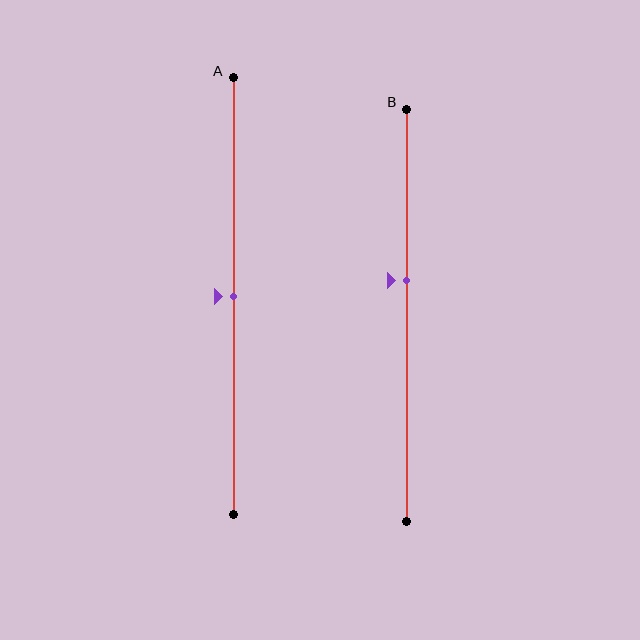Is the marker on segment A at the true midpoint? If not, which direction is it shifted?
Yes, the marker on segment A is at the true midpoint.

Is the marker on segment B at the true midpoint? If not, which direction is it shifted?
No, the marker on segment B is shifted upward by about 8% of the segment length.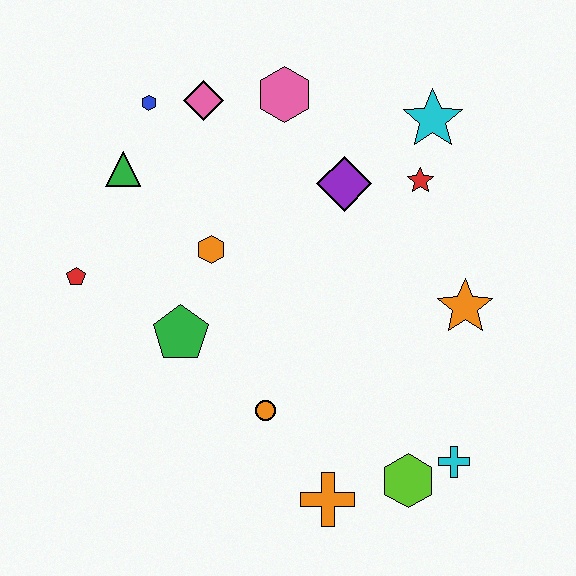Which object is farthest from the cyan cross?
The blue hexagon is farthest from the cyan cross.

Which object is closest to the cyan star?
The red star is closest to the cyan star.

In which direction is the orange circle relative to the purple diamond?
The orange circle is below the purple diamond.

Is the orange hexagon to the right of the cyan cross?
No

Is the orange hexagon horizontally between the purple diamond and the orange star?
No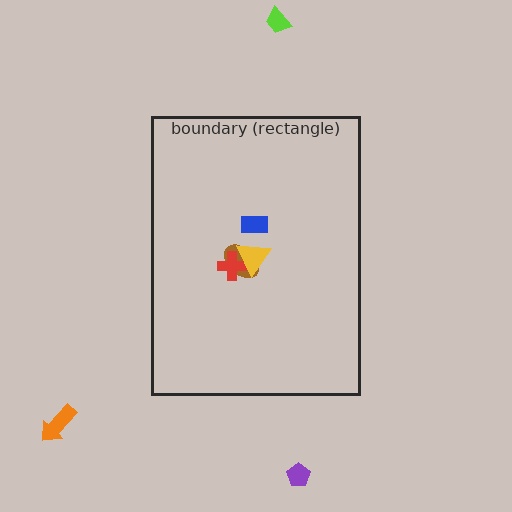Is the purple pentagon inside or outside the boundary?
Outside.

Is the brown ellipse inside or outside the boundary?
Inside.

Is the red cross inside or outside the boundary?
Inside.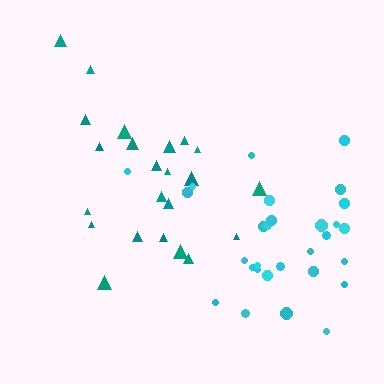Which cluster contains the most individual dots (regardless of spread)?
Cyan (30).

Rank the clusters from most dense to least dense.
cyan, teal.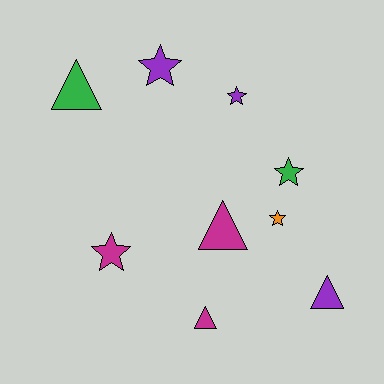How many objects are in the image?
There are 9 objects.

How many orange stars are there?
There is 1 orange star.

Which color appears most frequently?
Purple, with 3 objects.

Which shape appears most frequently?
Star, with 5 objects.